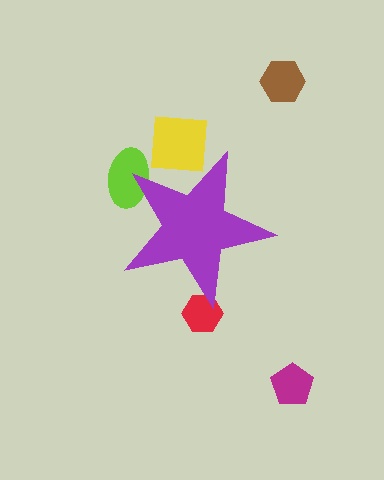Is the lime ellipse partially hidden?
Yes, the lime ellipse is partially hidden behind the purple star.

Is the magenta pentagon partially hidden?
No, the magenta pentagon is fully visible.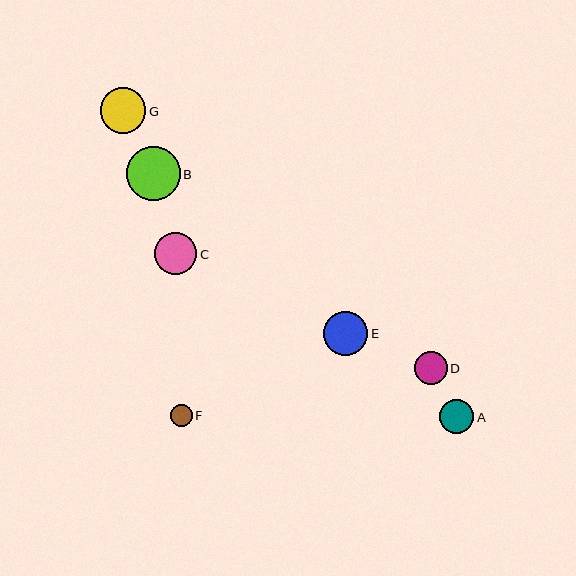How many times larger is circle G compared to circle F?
Circle G is approximately 2.1 times the size of circle F.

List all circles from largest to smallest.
From largest to smallest: B, G, E, C, A, D, F.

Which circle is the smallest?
Circle F is the smallest with a size of approximately 22 pixels.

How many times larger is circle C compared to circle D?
Circle C is approximately 1.3 times the size of circle D.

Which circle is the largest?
Circle B is the largest with a size of approximately 54 pixels.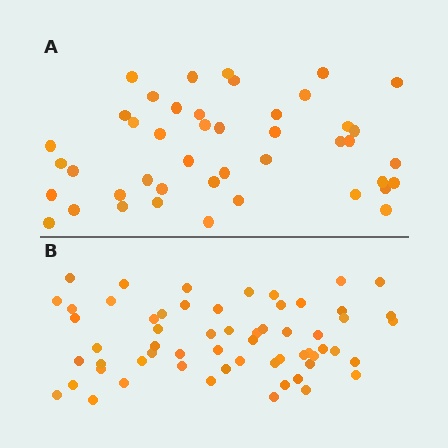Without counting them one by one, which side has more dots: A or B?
Region B (the bottom region) has more dots.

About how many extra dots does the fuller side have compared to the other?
Region B has approximately 15 more dots than region A.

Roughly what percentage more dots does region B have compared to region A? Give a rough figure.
About 35% more.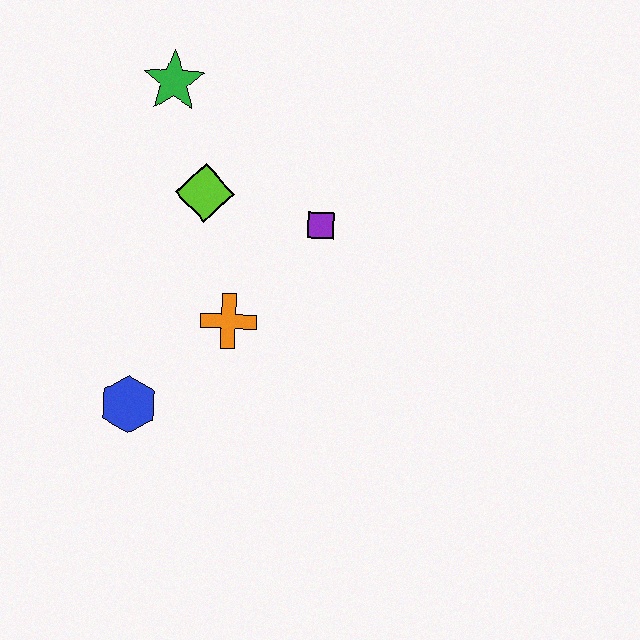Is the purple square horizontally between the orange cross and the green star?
No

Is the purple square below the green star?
Yes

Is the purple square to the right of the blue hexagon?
Yes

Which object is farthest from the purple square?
The blue hexagon is farthest from the purple square.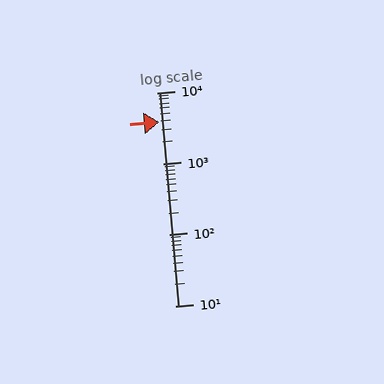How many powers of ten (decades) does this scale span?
The scale spans 3 decades, from 10 to 10000.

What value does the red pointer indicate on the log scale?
The pointer indicates approximately 3800.